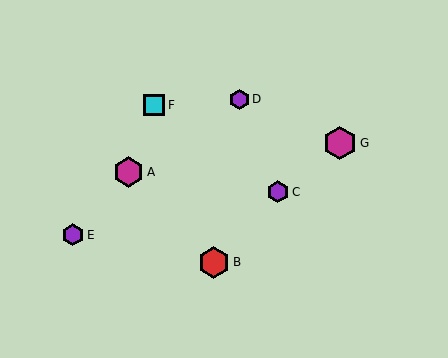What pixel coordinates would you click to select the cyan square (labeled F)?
Click at (154, 105) to select the cyan square F.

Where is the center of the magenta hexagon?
The center of the magenta hexagon is at (128, 172).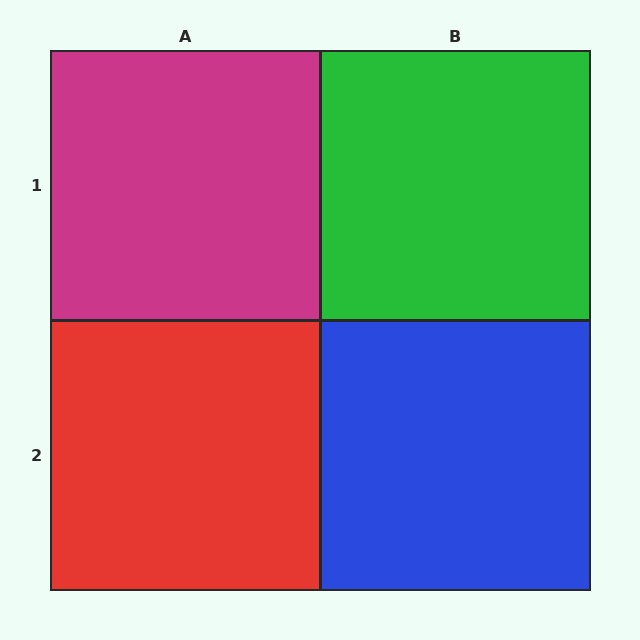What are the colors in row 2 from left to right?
Red, blue.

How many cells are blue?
1 cell is blue.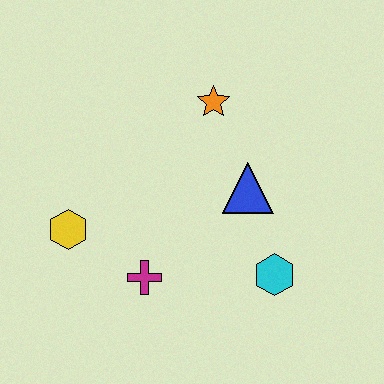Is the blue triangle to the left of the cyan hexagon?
Yes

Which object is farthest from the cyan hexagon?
The yellow hexagon is farthest from the cyan hexagon.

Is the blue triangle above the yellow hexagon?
Yes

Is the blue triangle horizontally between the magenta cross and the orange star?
No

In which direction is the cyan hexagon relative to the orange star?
The cyan hexagon is below the orange star.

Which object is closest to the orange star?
The blue triangle is closest to the orange star.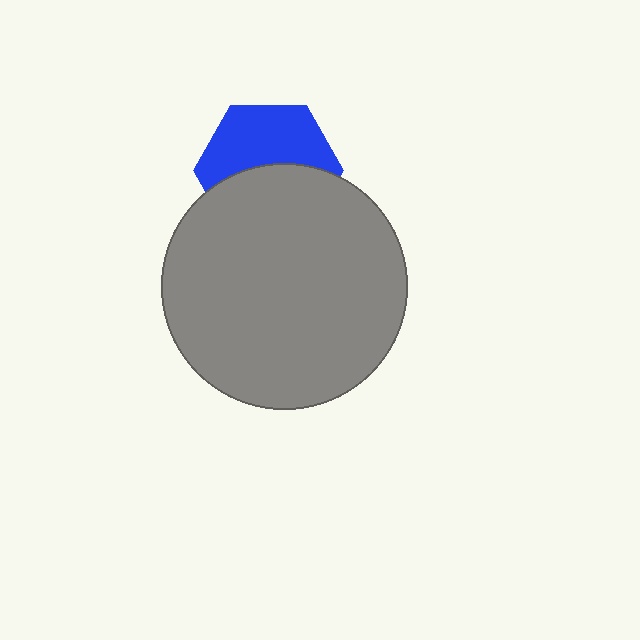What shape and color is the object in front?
The object in front is a gray circle.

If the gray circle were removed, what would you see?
You would see the complete blue hexagon.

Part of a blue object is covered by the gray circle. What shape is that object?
It is a hexagon.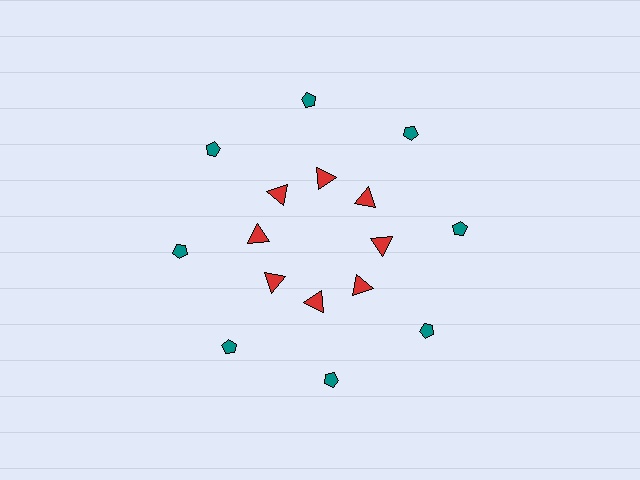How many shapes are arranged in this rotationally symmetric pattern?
There are 16 shapes, arranged in 8 groups of 2.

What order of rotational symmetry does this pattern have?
This pattern has 8-fold rotational symmetry.